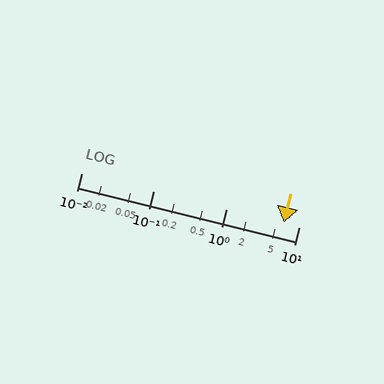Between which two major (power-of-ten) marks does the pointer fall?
The pointer is between 1 and 10.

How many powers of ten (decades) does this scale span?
The scale spans 3 decades, from 0.01 to 10.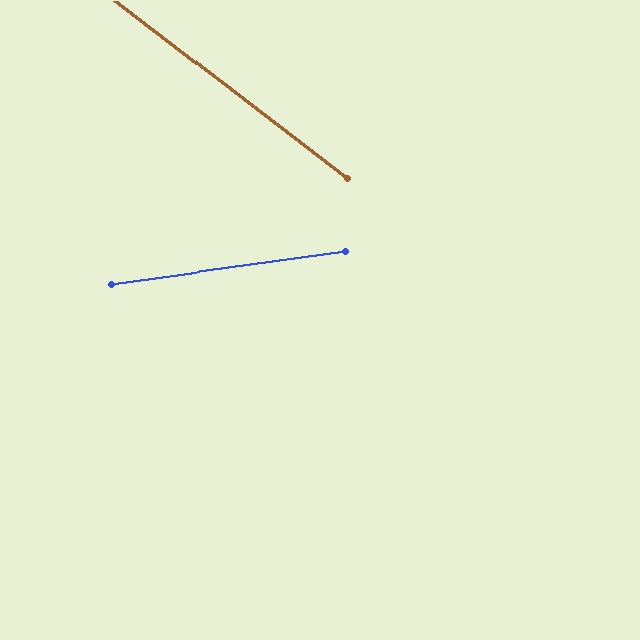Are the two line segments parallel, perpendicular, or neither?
Neither parallel nor perpendicular — they differ by about 45°.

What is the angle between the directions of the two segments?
Approximately 45 degrees.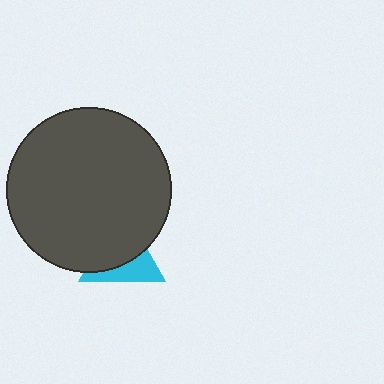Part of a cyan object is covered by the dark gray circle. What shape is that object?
It is a triangle.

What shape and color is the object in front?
The object in front is a dark gray circle.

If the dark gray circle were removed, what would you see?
You would see the complete cyan triangle.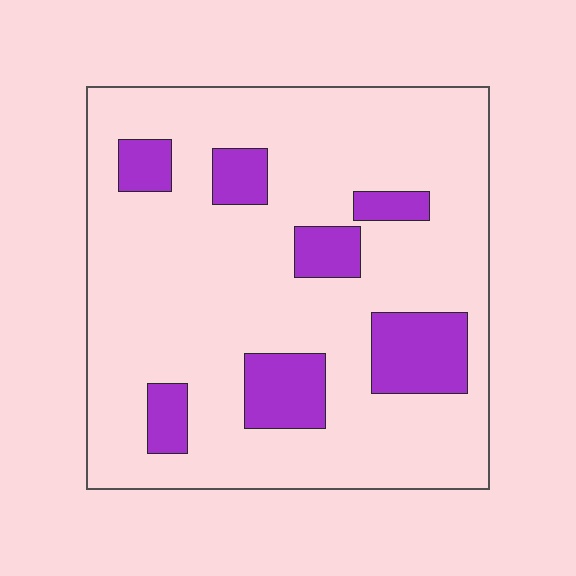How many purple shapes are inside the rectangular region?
7.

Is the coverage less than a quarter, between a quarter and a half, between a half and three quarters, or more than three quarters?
Less than a quarter.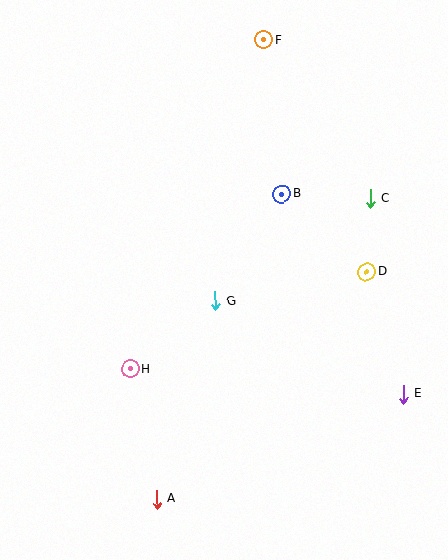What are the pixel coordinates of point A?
Point A is at (157, 499).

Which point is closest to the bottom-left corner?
Point A is closest to the bottom-left corner.